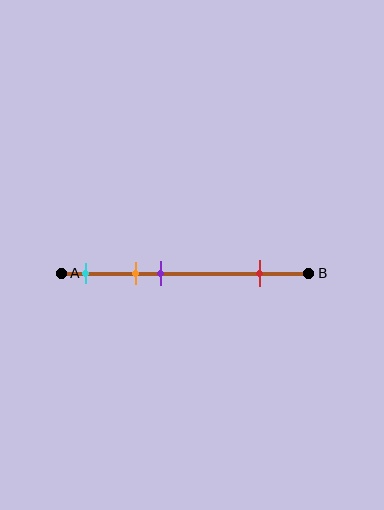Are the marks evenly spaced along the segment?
No, the marks are not evenly spaced.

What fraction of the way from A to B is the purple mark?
The purple mark is approximately 40% (0.4) of the way from A to B.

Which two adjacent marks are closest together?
The orange and purple marks are the closest adjacent pair.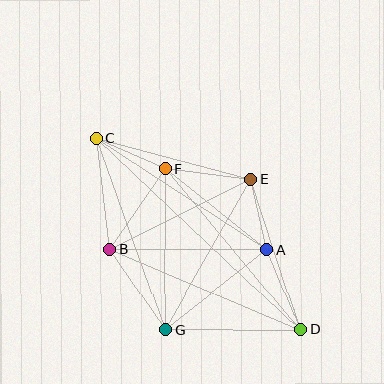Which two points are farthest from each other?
Points C and D are farthest from each other.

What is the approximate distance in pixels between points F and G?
The distance between F and G is approximately 161 pixels.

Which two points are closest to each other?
Points A and E are closest to each other.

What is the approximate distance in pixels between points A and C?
The distance between A and C is approximately 204 pixels.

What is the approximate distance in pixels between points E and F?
The distance between E and F is approximately 86 pixels.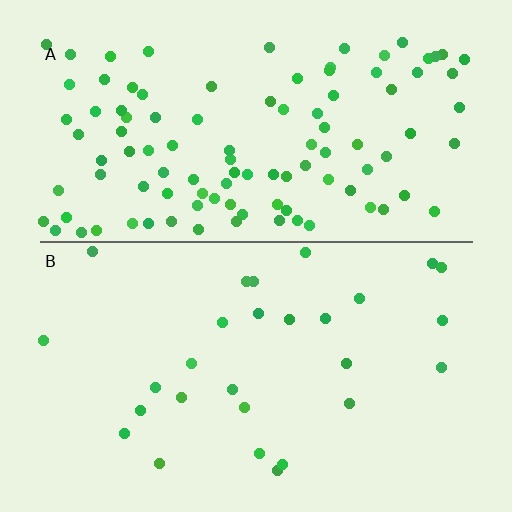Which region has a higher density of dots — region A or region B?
A (the top).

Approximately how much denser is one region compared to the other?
Approximately 3.8× — region A over region B.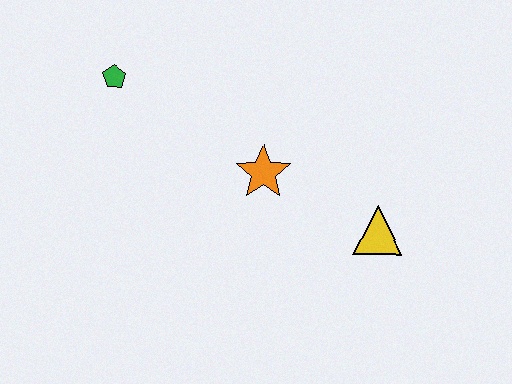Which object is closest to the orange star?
The yellow triangle is closest to the orange star.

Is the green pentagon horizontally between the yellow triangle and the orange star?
No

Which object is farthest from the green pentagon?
The yellow triangle is farthest from the green pentagon.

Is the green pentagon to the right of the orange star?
No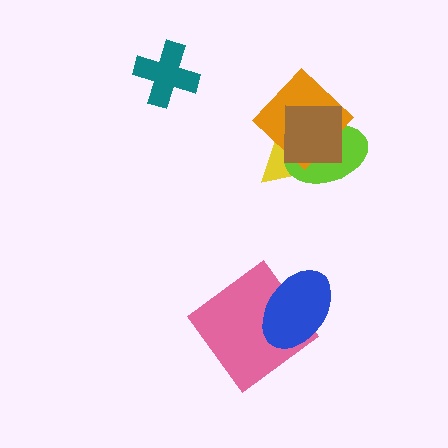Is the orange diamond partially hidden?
Yes, it is partially covered by another shape.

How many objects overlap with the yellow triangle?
3 objects overlap with the yellow triangle.